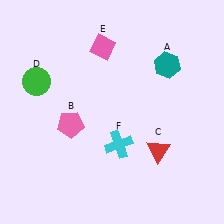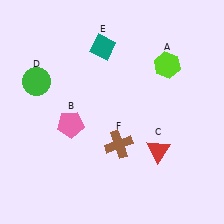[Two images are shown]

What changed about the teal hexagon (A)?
In Image 1, A is teal. In Image 2, it changed to lime.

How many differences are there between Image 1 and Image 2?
There are 3 differences between the two images.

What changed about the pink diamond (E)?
In Image 1, E is pink. In Image 2, it changed to teal.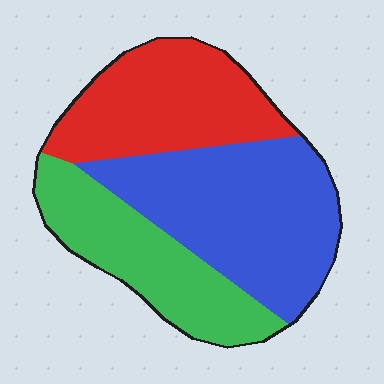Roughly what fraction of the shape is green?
Green covers about 30% of the shape.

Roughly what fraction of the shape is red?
Red takes up about one third (1/3) of the shape.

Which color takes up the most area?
Blue, at roughly 40%.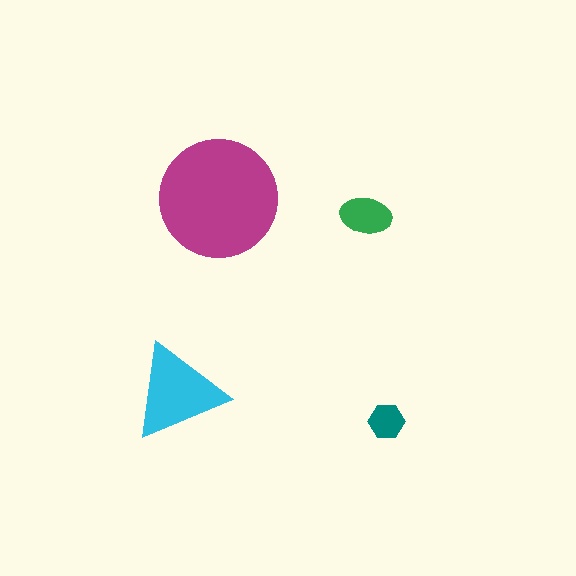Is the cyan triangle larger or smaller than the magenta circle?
Smaller.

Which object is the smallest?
The teal hexagon.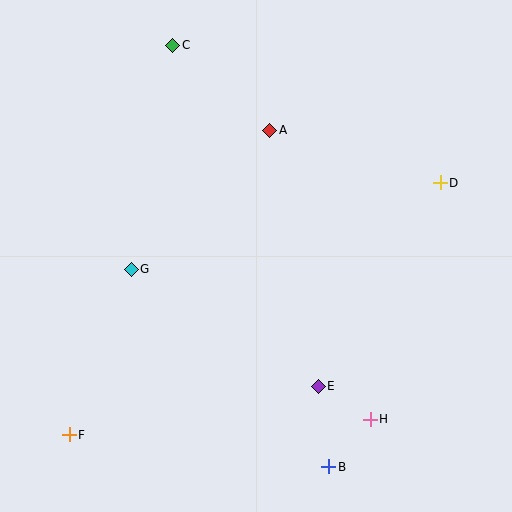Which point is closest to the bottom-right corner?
Point H is closest to the bottom-right corner.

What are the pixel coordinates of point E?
Point E is at (318, 386).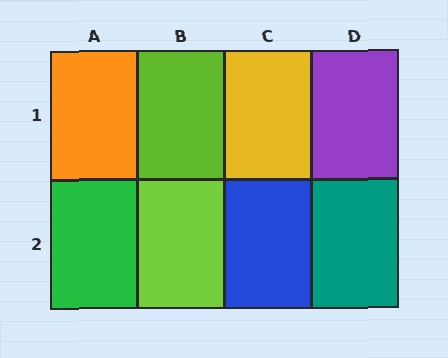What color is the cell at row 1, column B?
Lime.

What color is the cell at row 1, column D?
Purple.